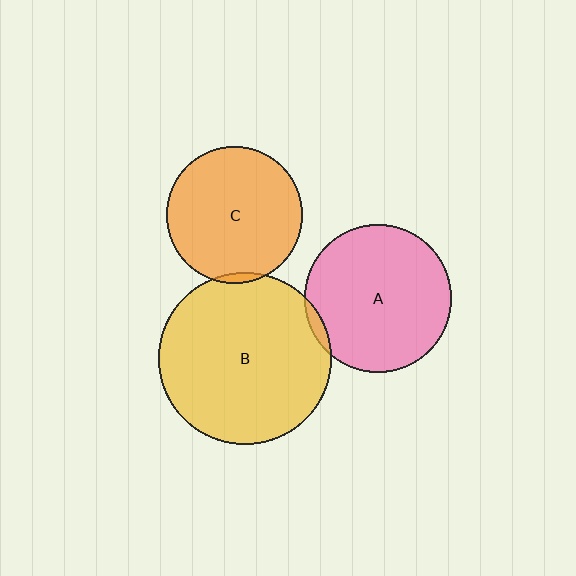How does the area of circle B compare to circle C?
Approximately 1.6 times.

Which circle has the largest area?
Circle B (yellow).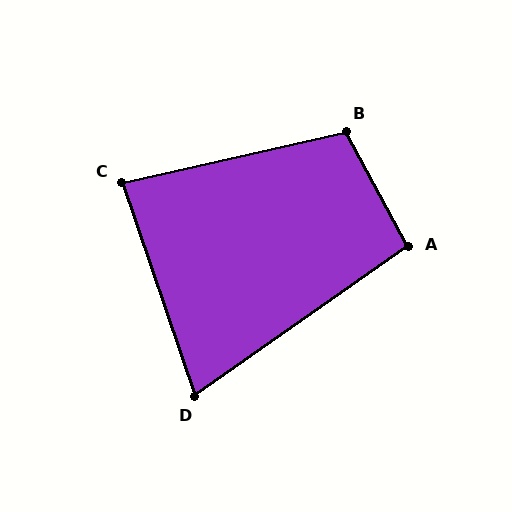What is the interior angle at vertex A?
Approximately 96 degrees (obtuse).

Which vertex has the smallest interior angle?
D, at approximately 74 degrees.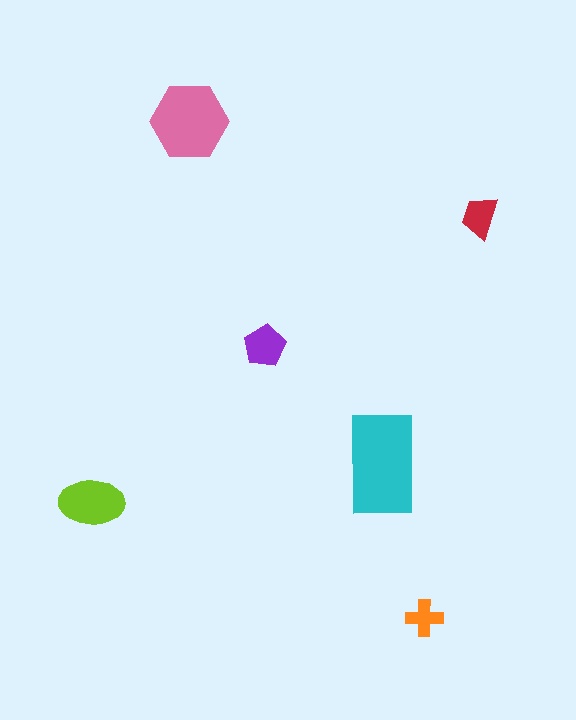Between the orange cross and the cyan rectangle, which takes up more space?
The cyan rectangle.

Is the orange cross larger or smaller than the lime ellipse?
Smaller.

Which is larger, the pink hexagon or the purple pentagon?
The pink hexagon.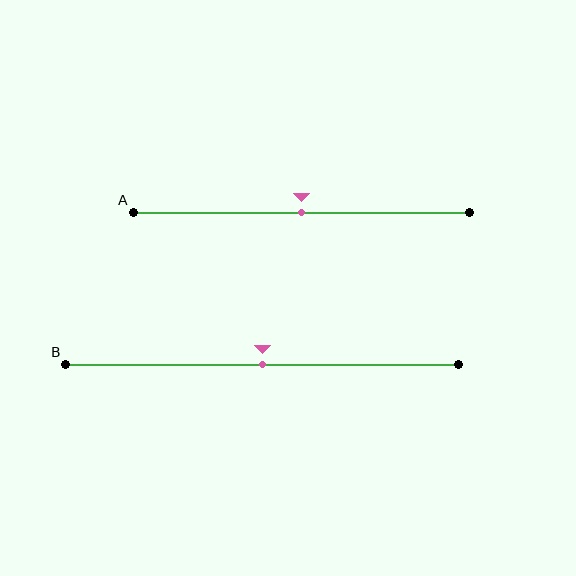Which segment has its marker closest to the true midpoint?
Segment A has its marker closest to the true midpoint.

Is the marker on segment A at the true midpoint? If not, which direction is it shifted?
Yes, the marker on segment A is at the true midpoint.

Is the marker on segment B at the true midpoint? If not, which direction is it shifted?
Yes, the marker on segment B is at the true midpoint.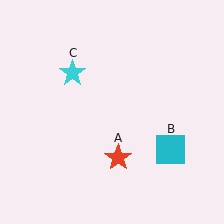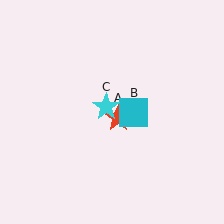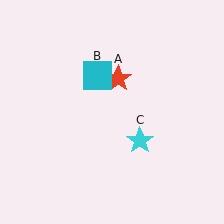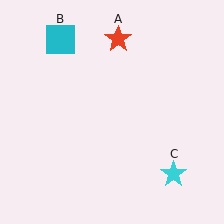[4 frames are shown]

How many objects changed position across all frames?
3 objects changed position: red star (object A), cyan square (object B), cyan star (object C).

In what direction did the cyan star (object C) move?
The cyan star (object C) moved down and to the right.